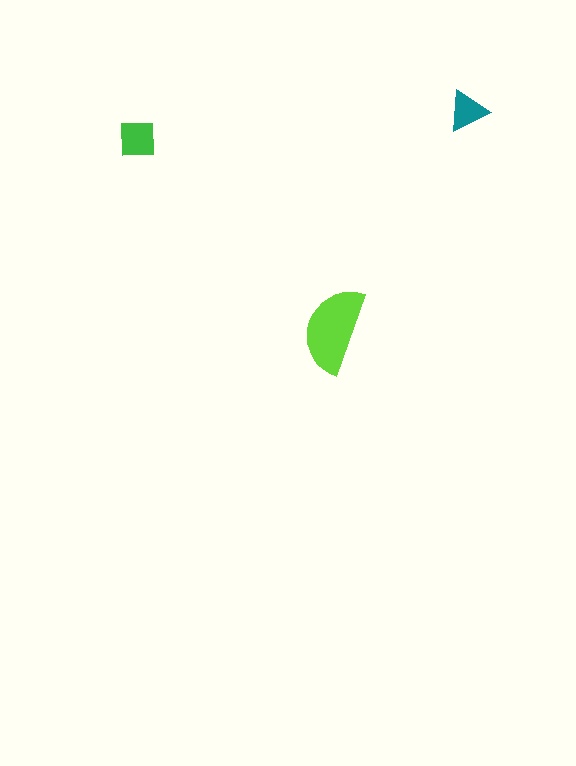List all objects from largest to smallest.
The lime semicircle, the green square, the teal triangle.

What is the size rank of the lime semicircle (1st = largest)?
1st.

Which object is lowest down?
The lime semicircle is bottommost.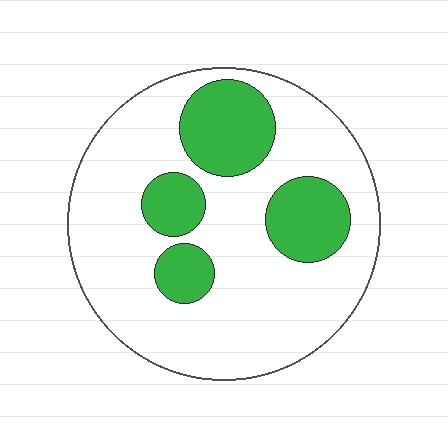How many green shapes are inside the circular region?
4.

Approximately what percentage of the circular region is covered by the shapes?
Approximately 25%.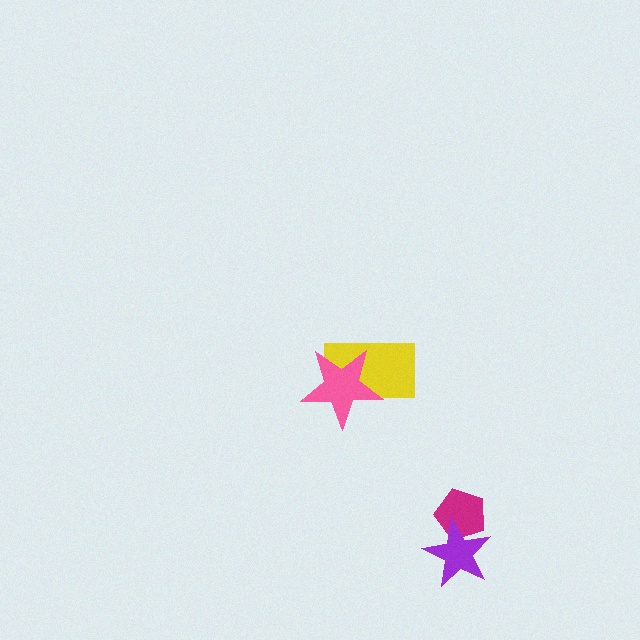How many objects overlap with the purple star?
1 object overlaps with the purple star.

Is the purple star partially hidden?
No, no other shape covers it.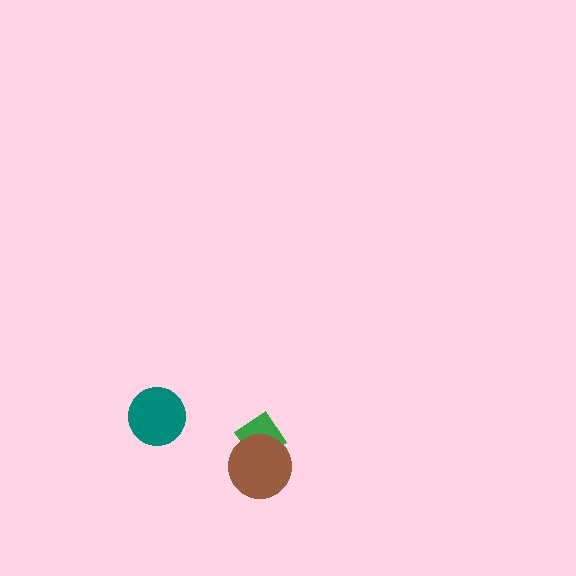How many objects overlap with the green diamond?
1 object overlaps with the green diamond.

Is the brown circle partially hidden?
No, no other shape covers it.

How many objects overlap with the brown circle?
1 object overlaps with the brown circle.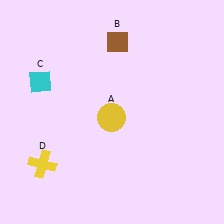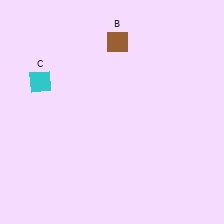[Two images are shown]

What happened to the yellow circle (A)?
The yellow circle (A) was removed in Image 2. It was in the bottom-left area of Image 1.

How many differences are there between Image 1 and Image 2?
There are 2 differences between the two images.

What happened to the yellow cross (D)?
The yellow cross (D) was removed in Image 2. It was in the bottom-left area of Image 1.